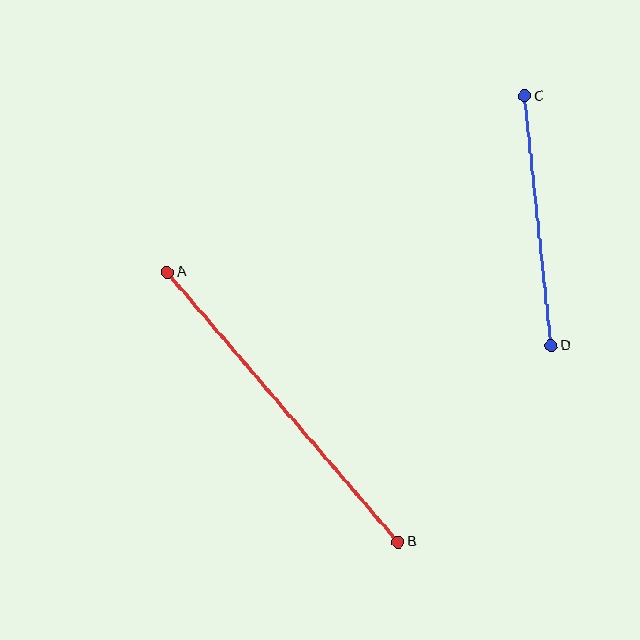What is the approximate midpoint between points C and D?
The midpoint is at approximately (538, 221) pixels.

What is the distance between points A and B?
The distance is approximately 355 pixels.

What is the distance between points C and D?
The distance is approximately 251 pixels.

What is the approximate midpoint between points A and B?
The midpoint is at approximately (283, 407) pixels.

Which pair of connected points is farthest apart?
Points A and B are farthest apart.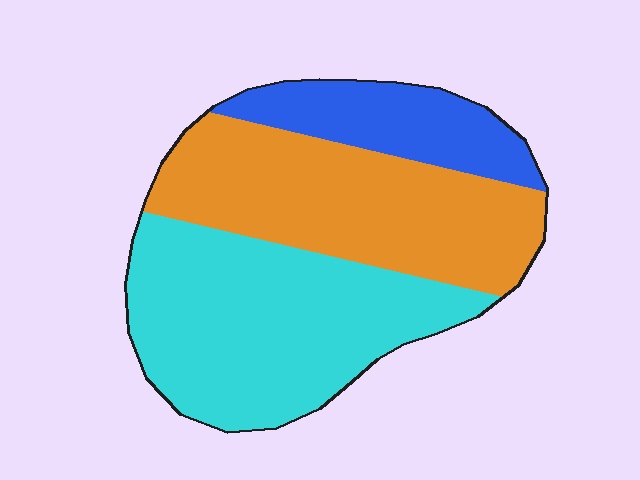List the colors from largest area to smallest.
From largest to smallest: cyan, orange, blue.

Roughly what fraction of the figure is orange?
Orange takes up about two fifths (2/5) of the figure.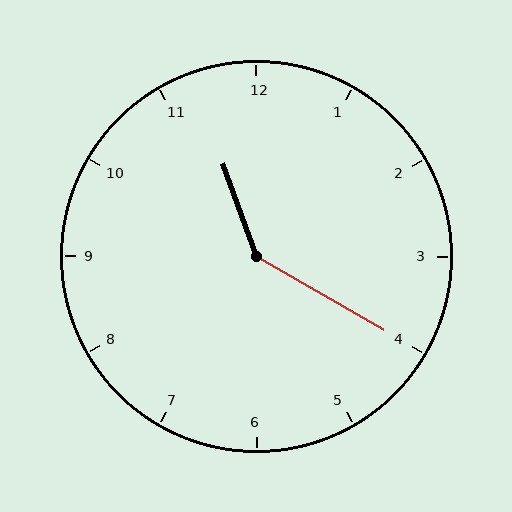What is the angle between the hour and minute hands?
Approximately 140 degrees.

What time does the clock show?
11:20.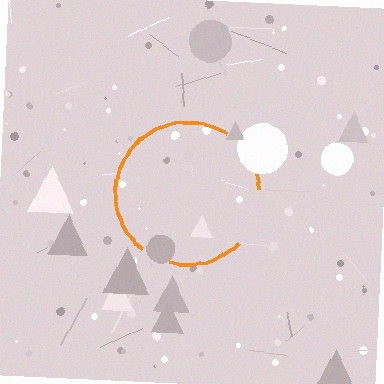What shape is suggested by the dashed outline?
The dashed outline suggests a circle.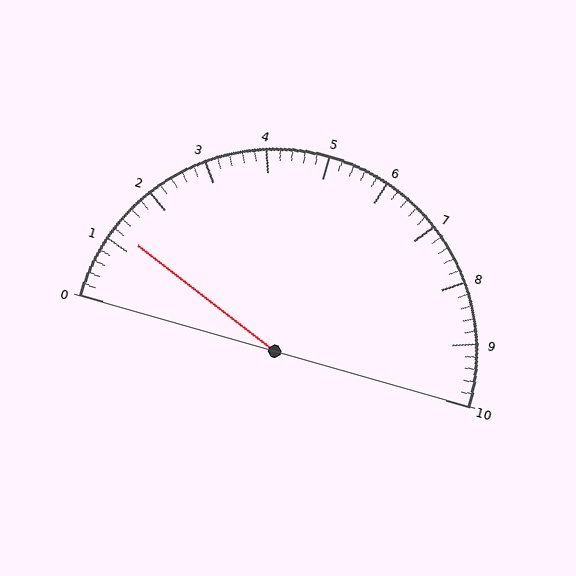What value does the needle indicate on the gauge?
The needle indicates approximately 1.2.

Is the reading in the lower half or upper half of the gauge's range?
The reading is in the lower half of the range (0 to 10).